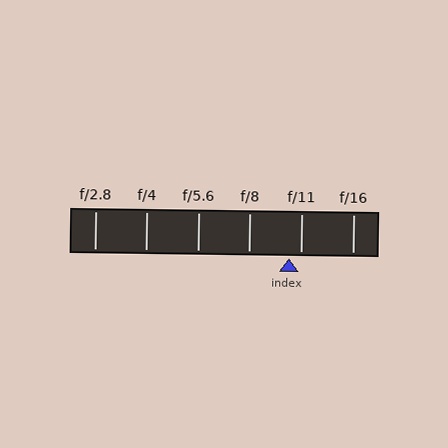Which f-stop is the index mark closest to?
The index mark is closest to f/11.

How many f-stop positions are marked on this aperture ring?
There are 6 f-stop positions marked.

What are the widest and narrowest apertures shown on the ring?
The widest aperture shown is f/2.8 and the narrowest is f/16.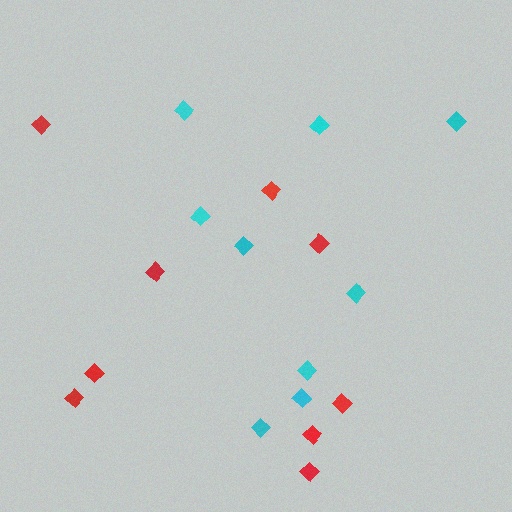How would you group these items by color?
There are 2 groups: one group of red diamonds (9) and one group of cyan diamonds (9).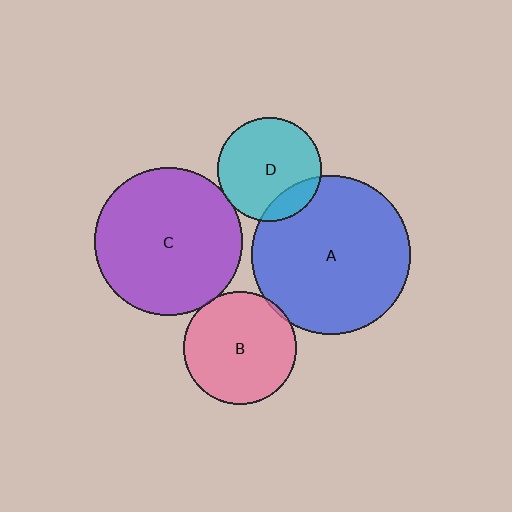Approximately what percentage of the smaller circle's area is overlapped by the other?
Approximately 5%.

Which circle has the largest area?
Circle A (blue).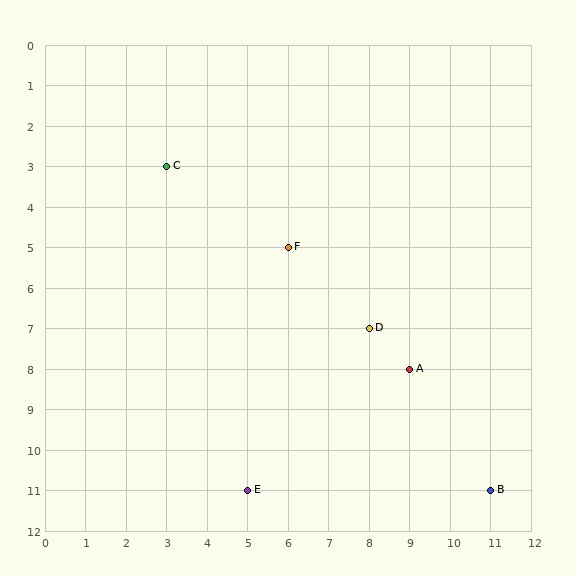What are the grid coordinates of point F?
Point F is at grid coordinates (6, 5).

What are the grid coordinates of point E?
Point E is at grid coordinates (5, 11).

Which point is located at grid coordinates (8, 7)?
Point D is at (8, 7).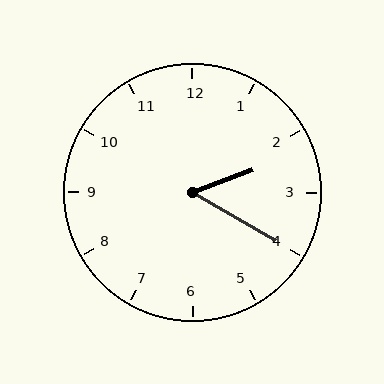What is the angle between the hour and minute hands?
Approximately 50 degrees.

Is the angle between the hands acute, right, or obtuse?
It is acute.